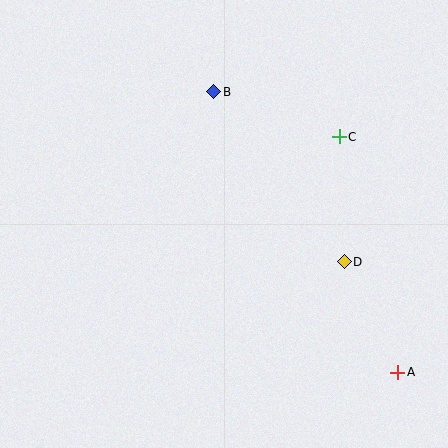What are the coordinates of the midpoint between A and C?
The midpoint between A and C is at (369, 254).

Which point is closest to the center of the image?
Point D at (344, 262) is closest to the center.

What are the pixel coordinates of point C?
Point C is at (339, 137).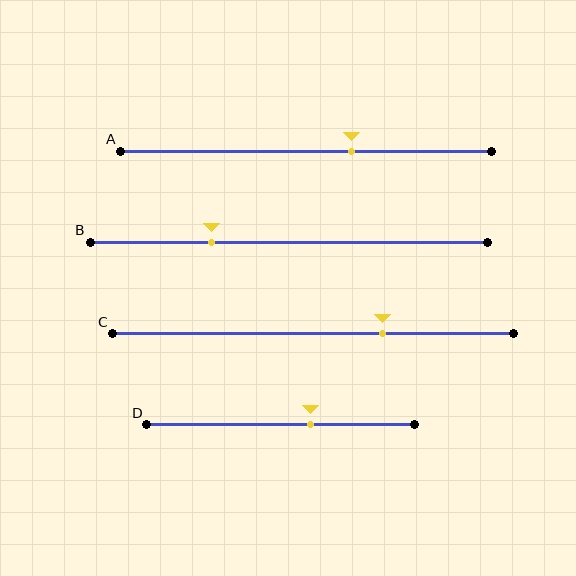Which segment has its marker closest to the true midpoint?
Segment D has its marker closest to the true midpoint.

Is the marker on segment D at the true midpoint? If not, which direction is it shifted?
No, the marker on segment D is shifted to the right by about 11% of the segment length.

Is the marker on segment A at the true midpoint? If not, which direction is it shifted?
No, the marker on segment A is shifted to the right by about 12% of the segment length.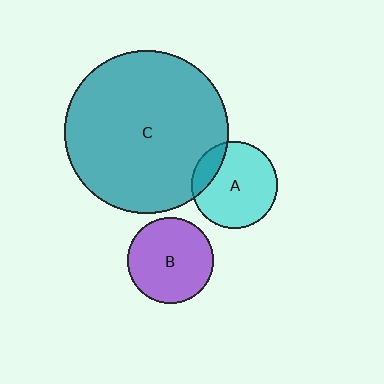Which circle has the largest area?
Circle C (teal).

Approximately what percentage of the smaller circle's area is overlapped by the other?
Approximately 15%.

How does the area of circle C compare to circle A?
Approximately 3.6 times.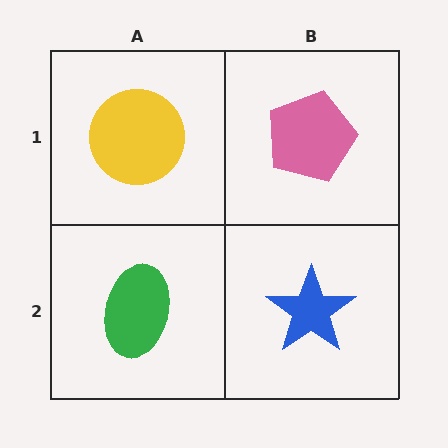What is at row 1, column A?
A yellow circle.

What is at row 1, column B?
A pink pentagon.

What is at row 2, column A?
A green ellipse.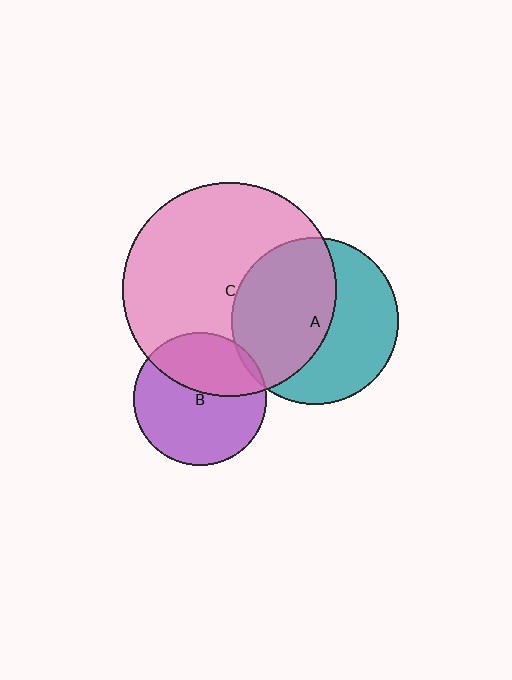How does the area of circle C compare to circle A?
Approximately 1.6 times.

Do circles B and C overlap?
Yes.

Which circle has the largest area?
Circle C (pink).